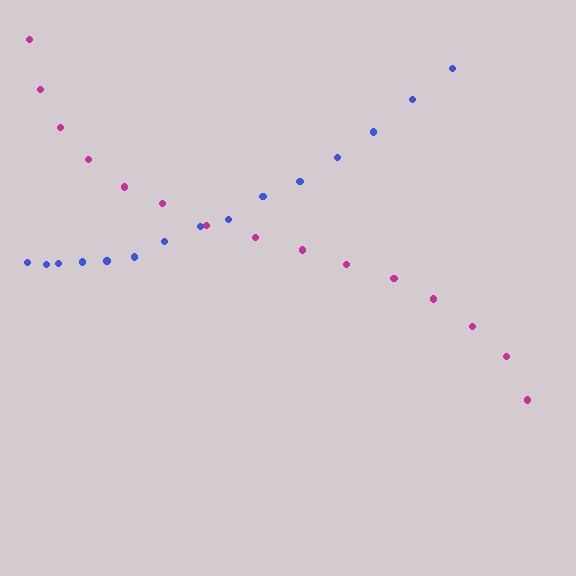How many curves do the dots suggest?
There are 2 distinct paths.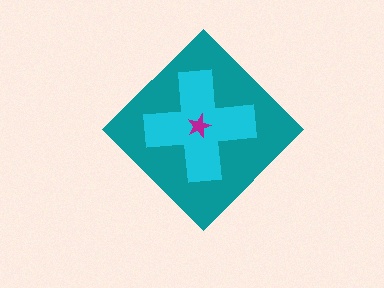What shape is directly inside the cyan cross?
The magenta star.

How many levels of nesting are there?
3.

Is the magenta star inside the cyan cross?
Yes.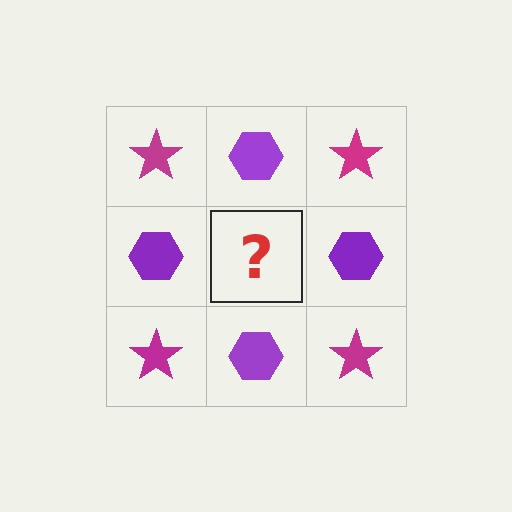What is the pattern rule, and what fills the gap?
The rule is that it alternates magenta star and purple hexagon in a checkerboard pattern. The gap should be filled with a magenta star.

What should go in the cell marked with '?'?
The missing cell should contain a magenta star.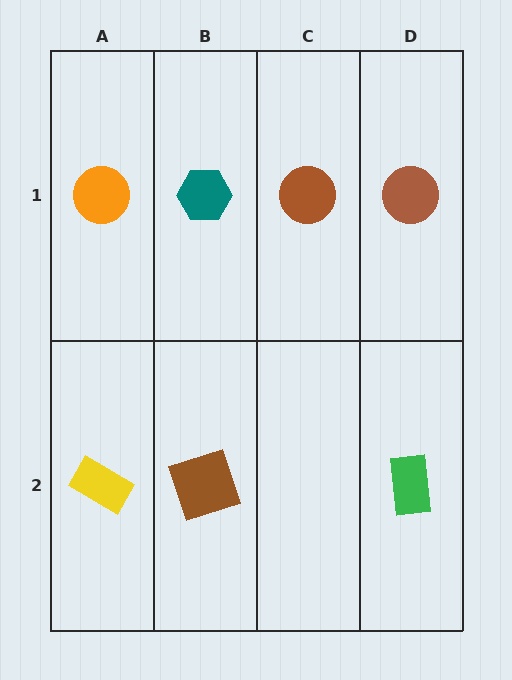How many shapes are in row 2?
3 shapes.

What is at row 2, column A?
A yellow rectangle.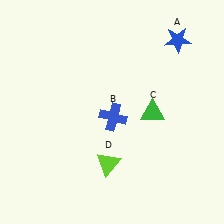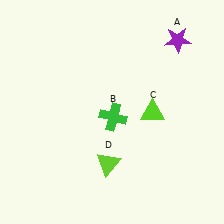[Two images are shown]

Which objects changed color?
A changed from blue to purple. B changed from blue to green. C changed from green to lime.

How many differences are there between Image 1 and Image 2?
There are 3 differences between the two images.